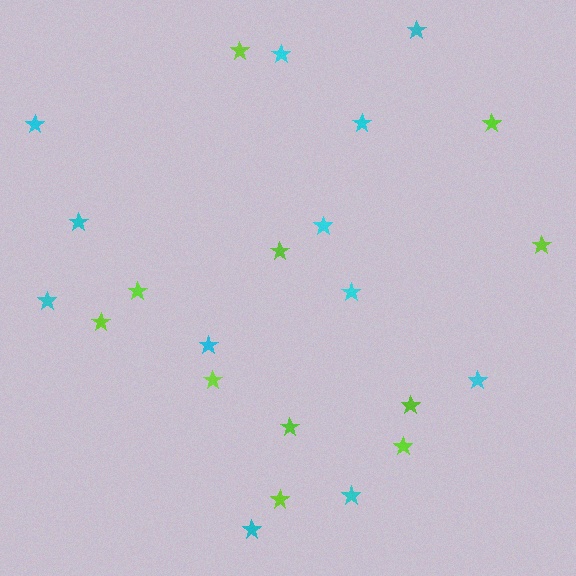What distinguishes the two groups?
There are 2 groups: one group of lime stars (11) and one group of cyan stars (12).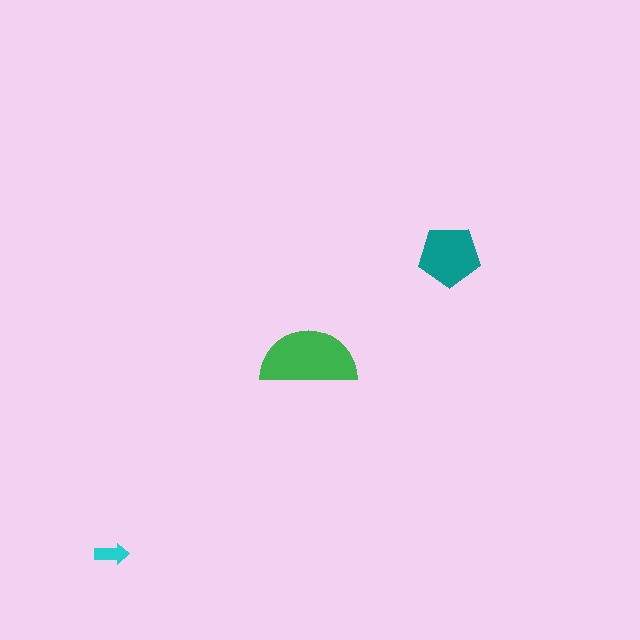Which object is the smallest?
The cyan arrow.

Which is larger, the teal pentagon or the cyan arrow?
The teal pentagon.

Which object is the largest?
The green semicircle.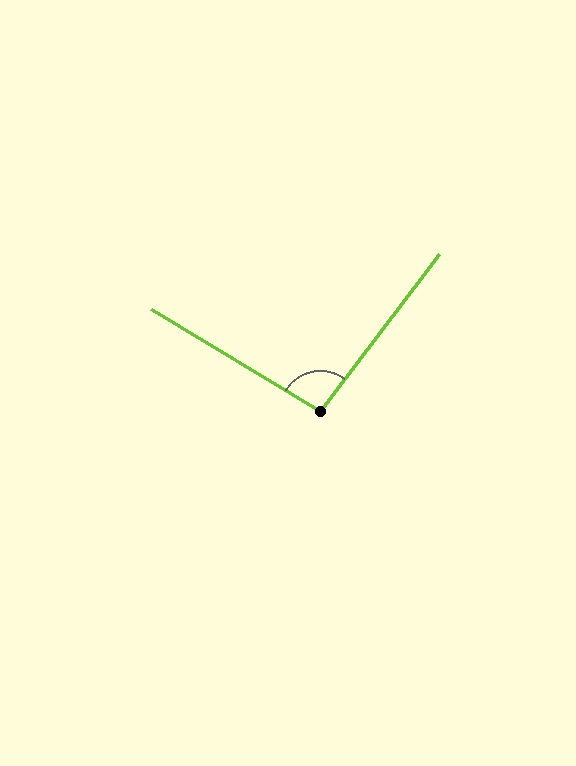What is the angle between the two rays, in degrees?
Approximately 96 degrees.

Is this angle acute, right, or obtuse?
It is obtuse.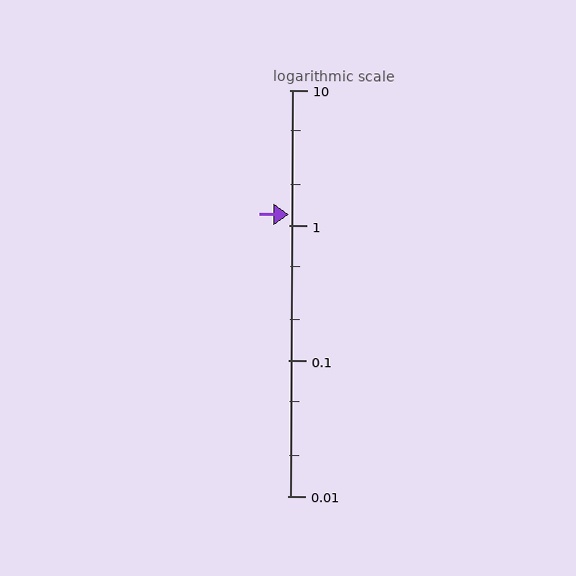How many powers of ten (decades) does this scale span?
The scale spans 3 decades, from 0.01 to 10.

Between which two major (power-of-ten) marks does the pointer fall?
The pointer is between 1 and 10.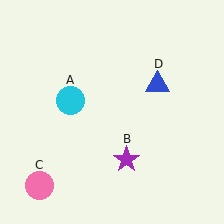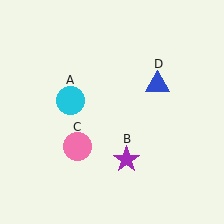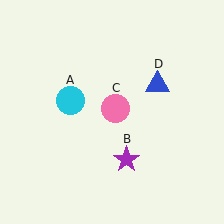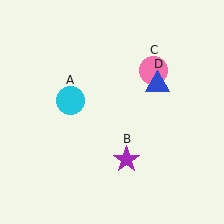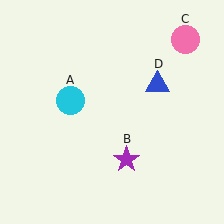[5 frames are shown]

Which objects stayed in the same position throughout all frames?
Cyan circle (object A) and purple star (object B) and blue triangle (object D) remained stationary.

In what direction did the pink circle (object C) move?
The pink circle (object C) moved up and to the right.